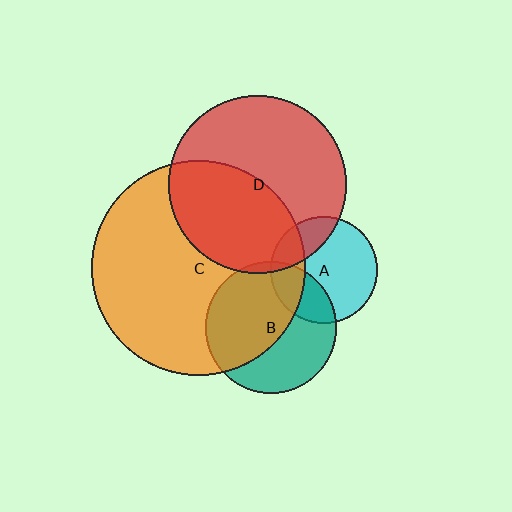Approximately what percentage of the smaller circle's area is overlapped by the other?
Approximately 5%.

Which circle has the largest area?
Circle C (orange).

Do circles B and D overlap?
Yes.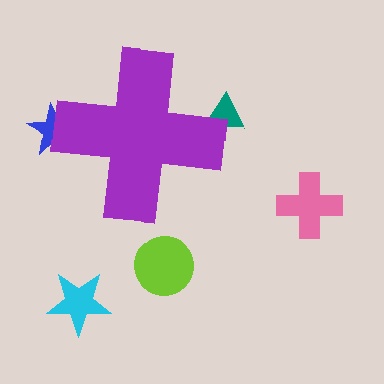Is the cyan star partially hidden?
No, the cyan star is fully visible.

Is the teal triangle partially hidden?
Yes, the teal triangle is partially hidden behind the purple cross.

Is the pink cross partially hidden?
No, the pink cross is fully visible.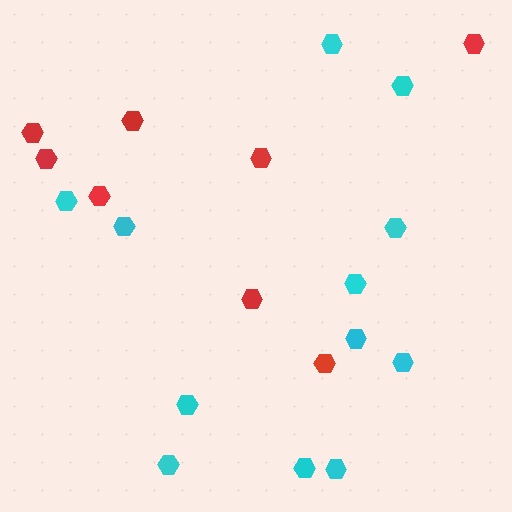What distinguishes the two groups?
There are 2 groups: one group of cyan hexagons (12) and one group of red hexagons (8).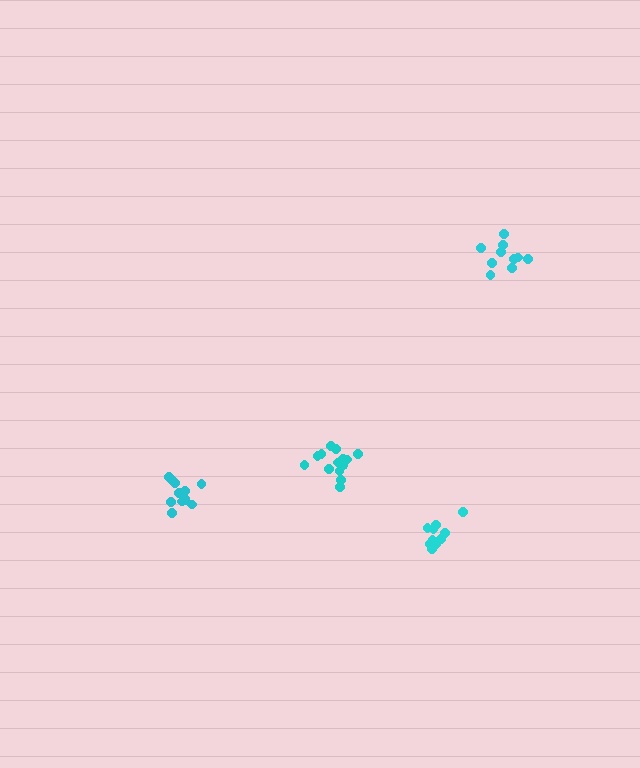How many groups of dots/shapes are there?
There are 4 groups.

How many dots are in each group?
Group 1: 13 dots, Group 2: 10 dots, Group 3: 15 dots, Group 4: 11 dots (49 total).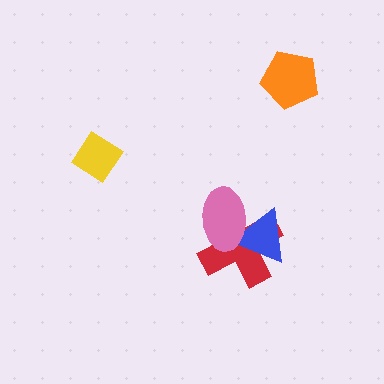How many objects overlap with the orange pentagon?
0 objects overlap with the orange pentagon.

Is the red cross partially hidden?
Yes, it is partially covered by another shape.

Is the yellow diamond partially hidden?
No, no other shape covers it.